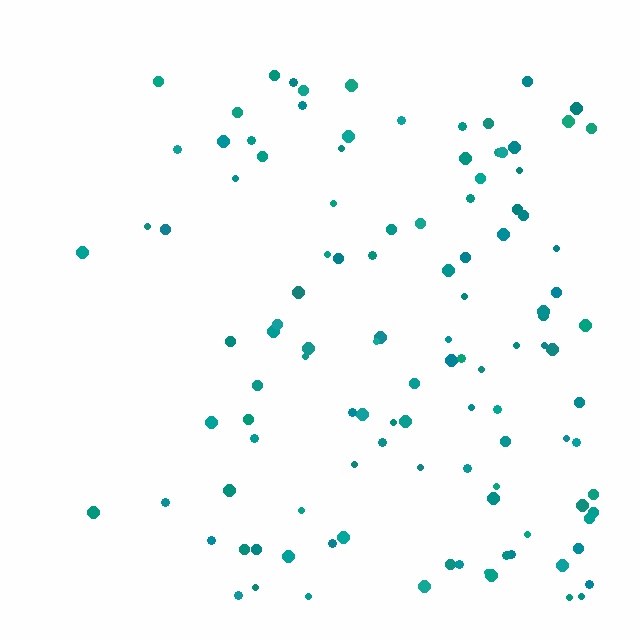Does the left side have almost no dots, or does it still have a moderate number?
Still a moderate number, just noticeably fewer than the right.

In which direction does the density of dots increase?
From left to right, with the right side densest.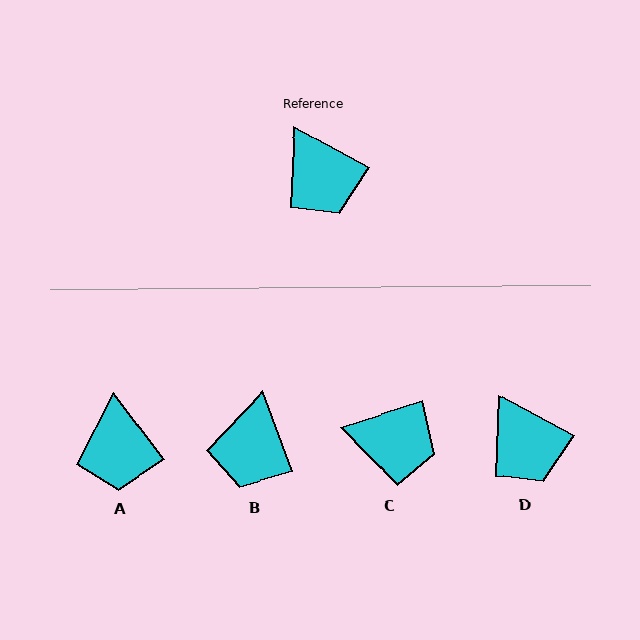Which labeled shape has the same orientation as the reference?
D.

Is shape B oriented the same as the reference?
No, it is off by about 41 degrees.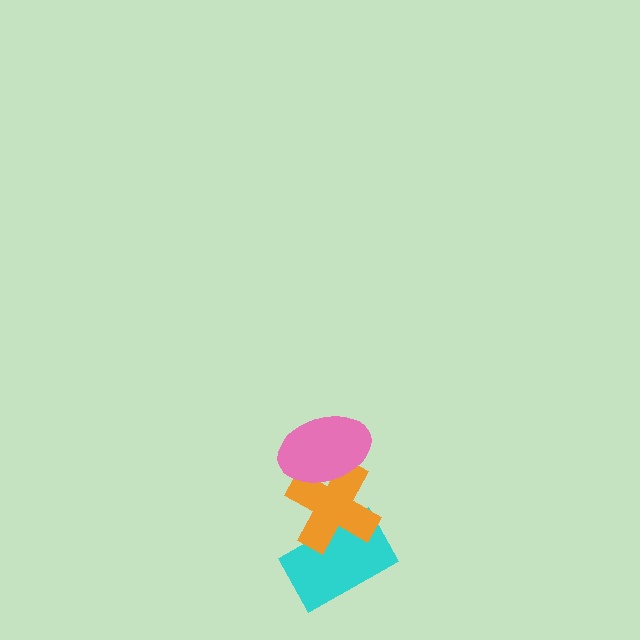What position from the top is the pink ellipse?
The pink ellipse is 1st from the top.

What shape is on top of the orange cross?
The pink ellipse is on top of the orange cross.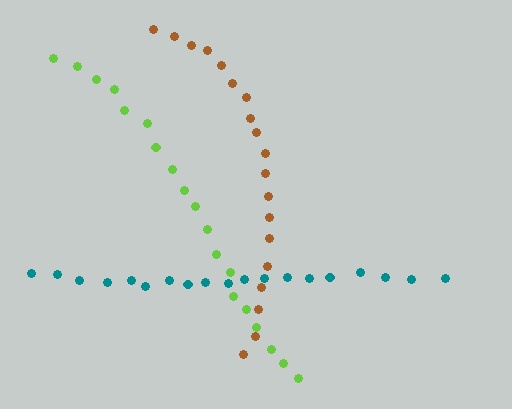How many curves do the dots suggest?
There are 3 distinct paths.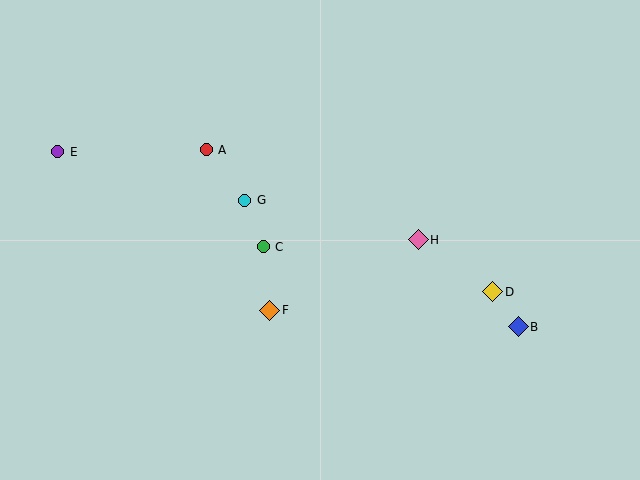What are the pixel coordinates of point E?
Point E is at (58, 152).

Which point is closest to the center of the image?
Point C at (263, 247) is closest to the center.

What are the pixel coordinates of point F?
Point F is at (270, 310).